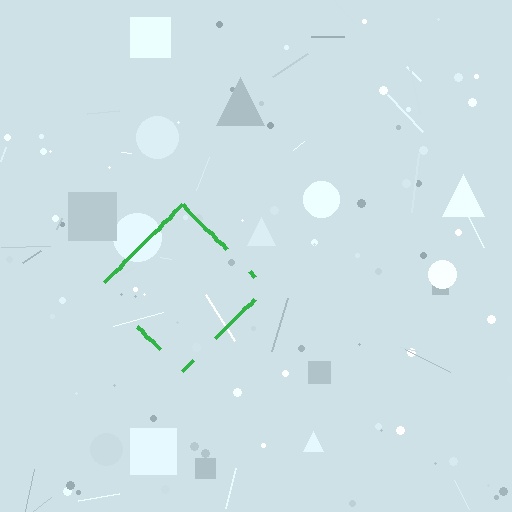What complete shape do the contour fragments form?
The contour fragments form a diamond.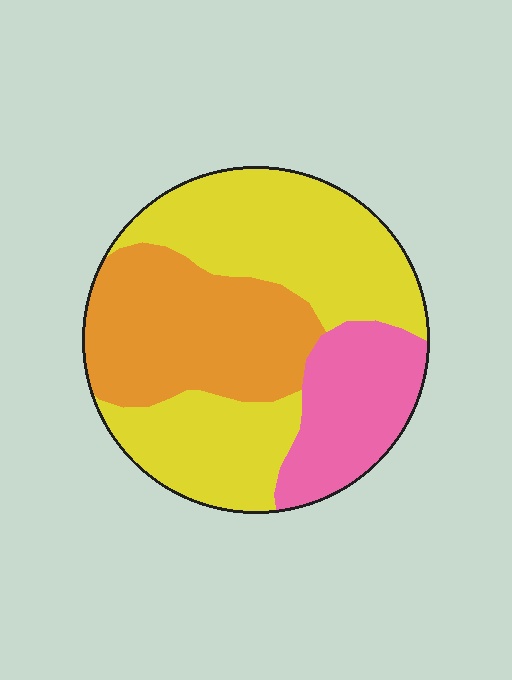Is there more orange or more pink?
Orange.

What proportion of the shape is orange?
Orange covers 31% of the shape.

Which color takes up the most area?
Yellow, at roughly 50%.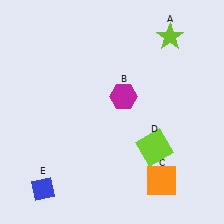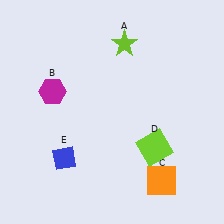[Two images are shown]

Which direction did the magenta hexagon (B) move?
The magenta hexagon (B) moved left.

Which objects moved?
The objects that moved are: the lime star (A), the magenta hexagon (B), the blue diamond (E).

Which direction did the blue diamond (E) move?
The blue diamond (E) moved up.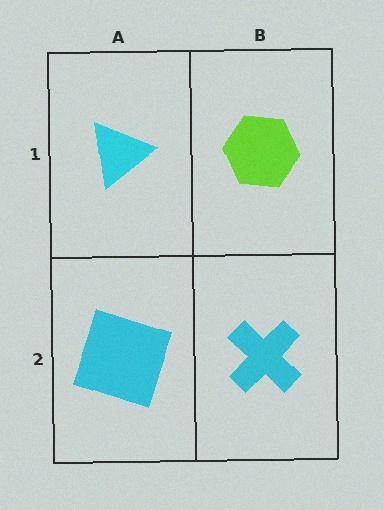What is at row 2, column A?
A cyan square.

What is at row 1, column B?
A lime hexagon.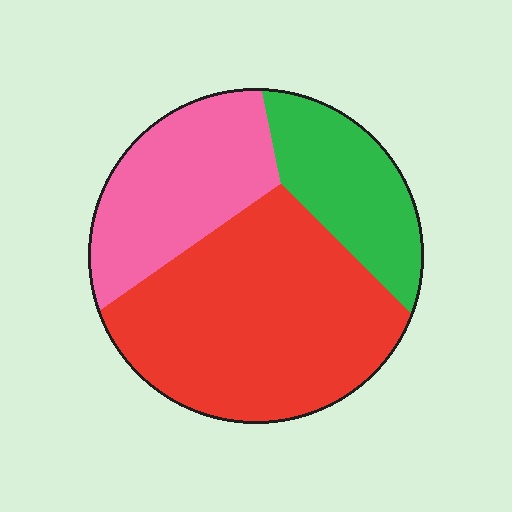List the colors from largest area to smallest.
From largest to smallest: red, pink, green.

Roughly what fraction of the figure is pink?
Pink takes up between a sixth and a third of the figure.